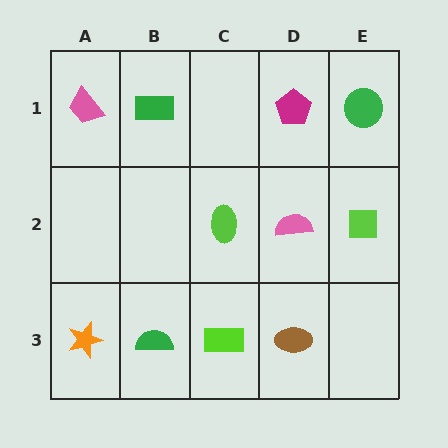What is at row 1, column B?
A green rectangle.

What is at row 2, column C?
A lime ellipse.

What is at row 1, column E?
A green circle.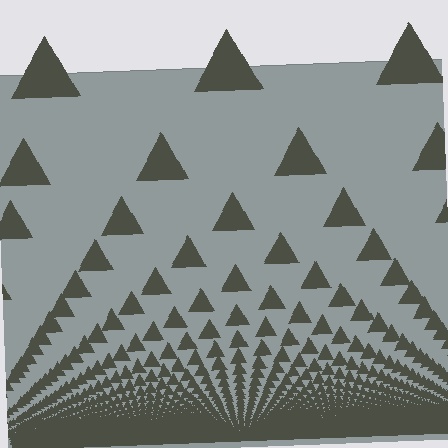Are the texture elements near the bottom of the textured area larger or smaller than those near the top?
Smaller. The gradient is inverted — elements near the bottom are smaller and denser.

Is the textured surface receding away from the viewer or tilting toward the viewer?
The surface appears to tilt toward the viewer. Texture elements get larger and sparser toward the top.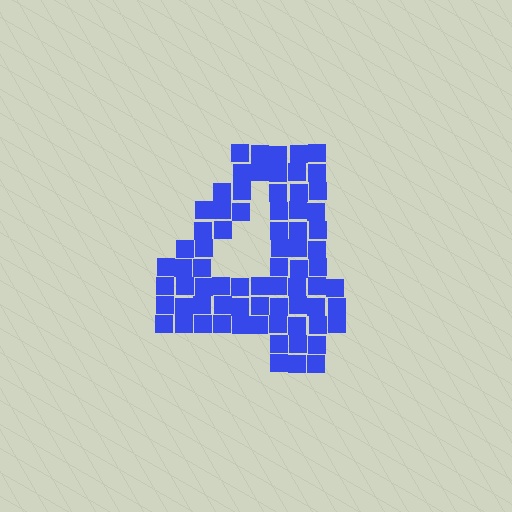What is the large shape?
The large shape is the digit 4.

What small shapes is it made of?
It is made of small squares.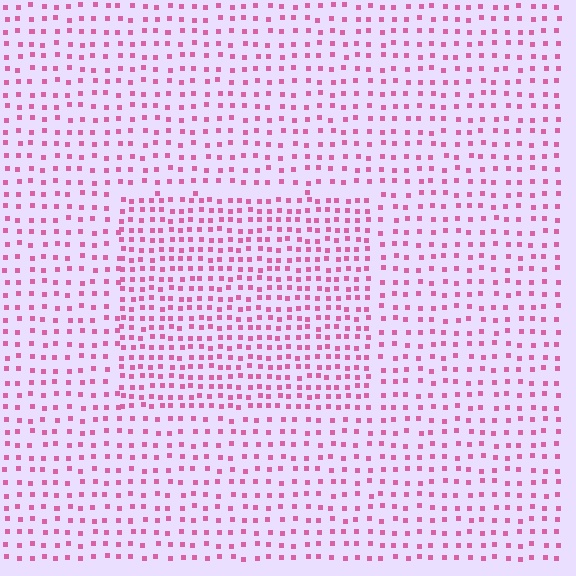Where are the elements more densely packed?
The elements are more densely packed inside the rectangle boundary.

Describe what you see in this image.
The image contains small pink elements arranged at two different densities. A rectangle-shaped region is visible where the elements are more densely packed than the surrounding area.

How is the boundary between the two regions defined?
The boundary is defined by a change in element density (approximately 1.6x ratio). All elements are the same color, size, and shape.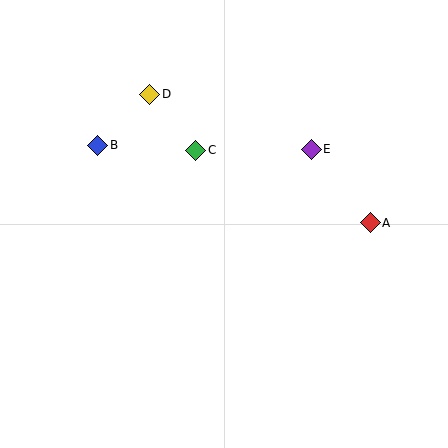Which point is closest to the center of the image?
Point C at (196, 150) is closest to the center.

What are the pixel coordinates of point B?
Point B is at (98, 145).